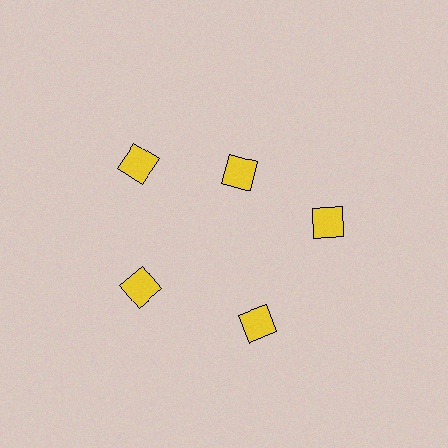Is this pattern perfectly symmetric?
No. The 5 yellow diamonds are arranged in a ring, but one element near the 1 o'clock position is pulled inward toward the center, breaking the 5-fold rotational symmetry.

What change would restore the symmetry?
The symmetry would be restored by moving it outward, back onto the ring so that all 5 diamonds sit at equal angles and equal distance from the center.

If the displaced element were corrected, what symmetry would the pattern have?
It would have 5-fold rotational symmetry — the pattern would map onto itself every 72 degrees.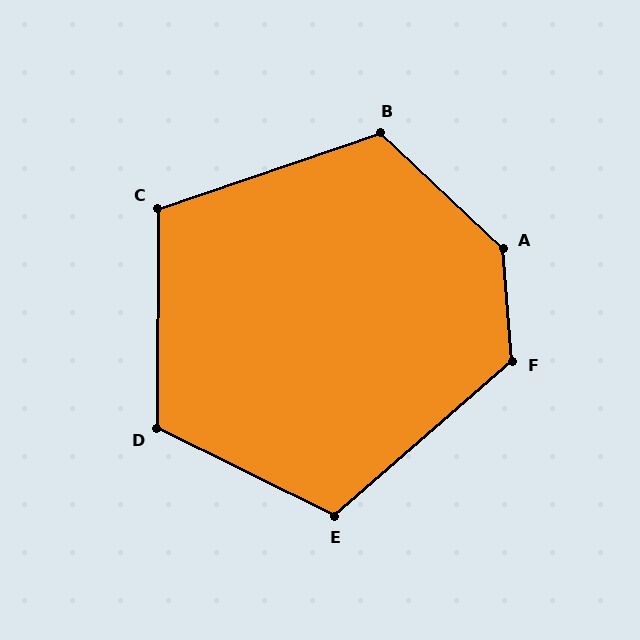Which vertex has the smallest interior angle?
C, at approximately 109 degrees.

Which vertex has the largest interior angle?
A, at approximately 138 degrees.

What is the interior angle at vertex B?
Approximately 118 degrees (obtuse).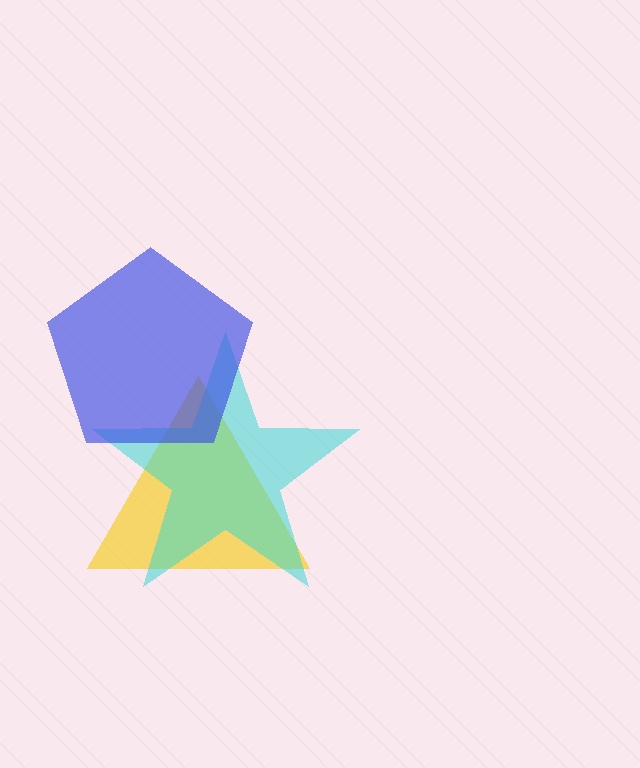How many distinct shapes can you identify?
There are 3 distinct shapes: a yellow triangle, a cyan star, a blue pentagon.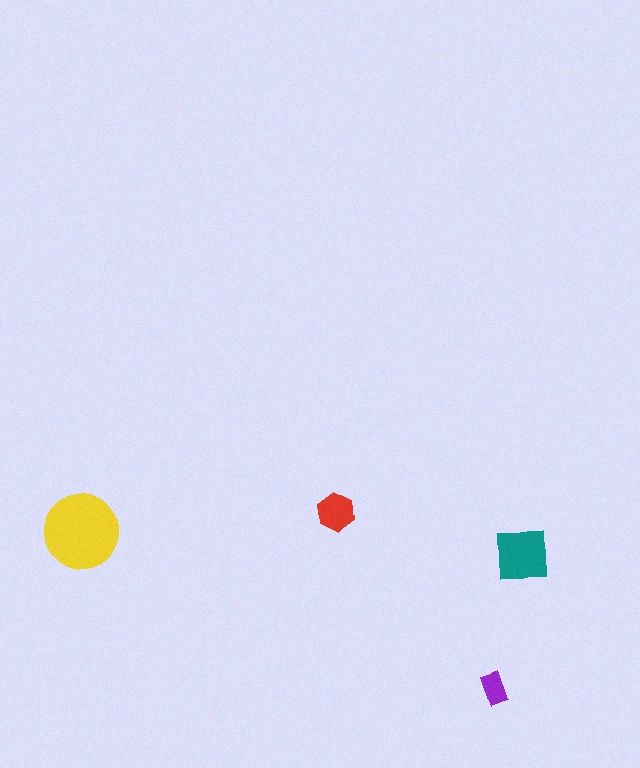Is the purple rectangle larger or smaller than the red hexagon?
Smaller.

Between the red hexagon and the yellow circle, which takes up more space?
The yellow circle.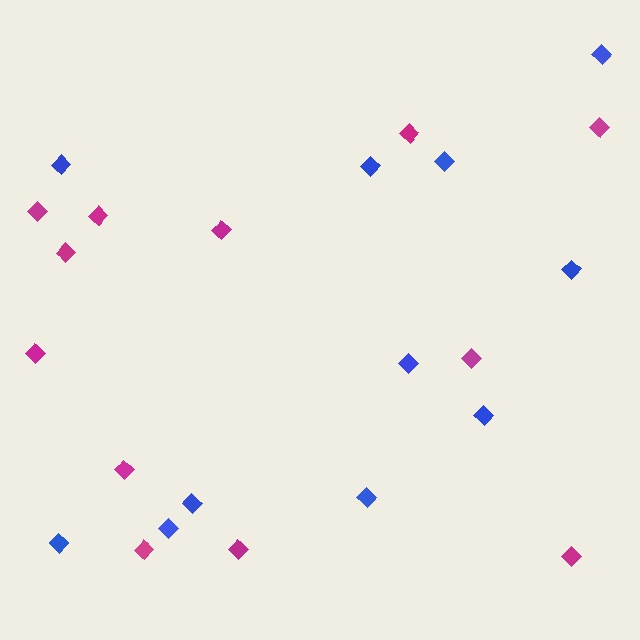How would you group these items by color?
There are 2 groups: one group of blue diamonds (11) and one group of magenta diamonds (12).